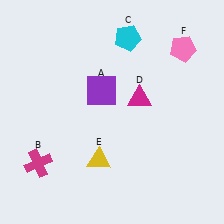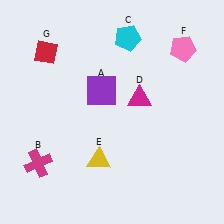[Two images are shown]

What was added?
A red diamond (G) was added in Image 2.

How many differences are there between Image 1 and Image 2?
There is 1 difference between the two images.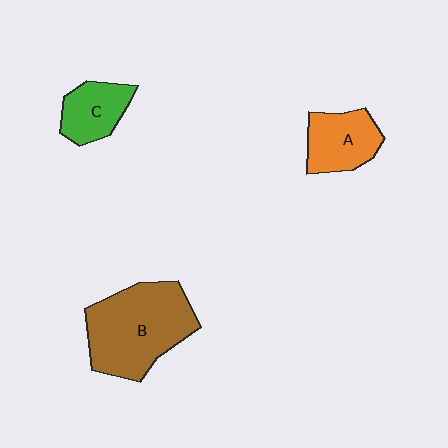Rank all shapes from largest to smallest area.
From largest to smallest: B (brown), A (orange), C (green).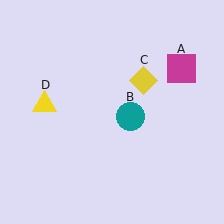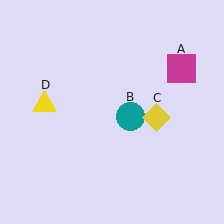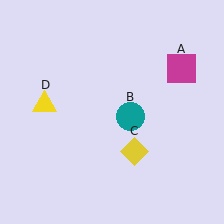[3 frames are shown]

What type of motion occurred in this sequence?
The yellow diamond (object C) rotated clockwise around the center of the scene.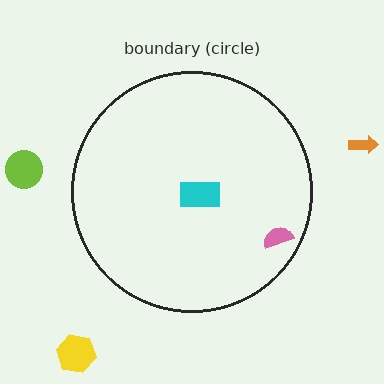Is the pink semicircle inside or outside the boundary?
Inside.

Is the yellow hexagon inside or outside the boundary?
Outside.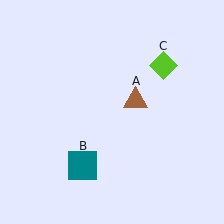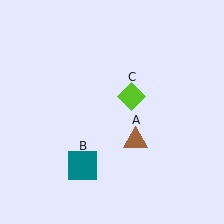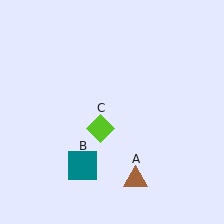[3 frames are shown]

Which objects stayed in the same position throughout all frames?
Teal square (object B) remained stationary.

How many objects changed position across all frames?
2 objects changed position: brown triangle (object A), lime diamond (object C).